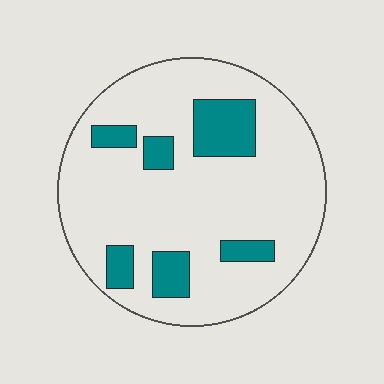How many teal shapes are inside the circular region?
6.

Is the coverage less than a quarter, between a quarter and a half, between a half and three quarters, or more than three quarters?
Less than a quarter.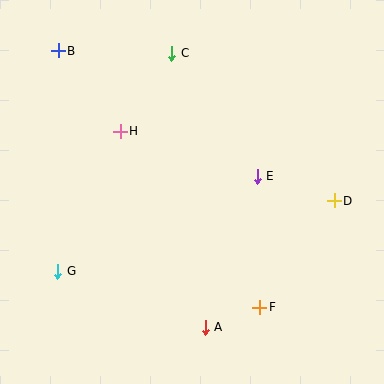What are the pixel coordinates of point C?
Point C is at (172, 53).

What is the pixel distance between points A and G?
The distance between A and G is 158 pixels.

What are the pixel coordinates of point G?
Point G is at (58, 271).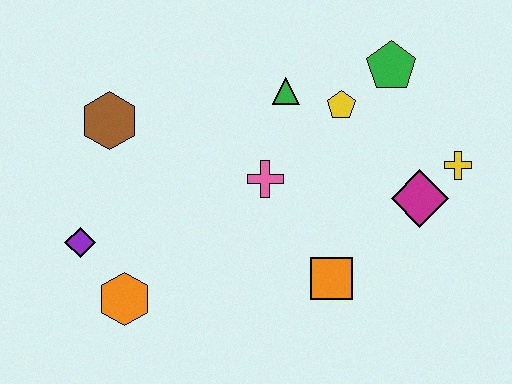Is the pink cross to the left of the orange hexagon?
No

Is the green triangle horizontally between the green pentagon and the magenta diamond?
No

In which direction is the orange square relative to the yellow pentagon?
The orange square is below the yellow pentagon.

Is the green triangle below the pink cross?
No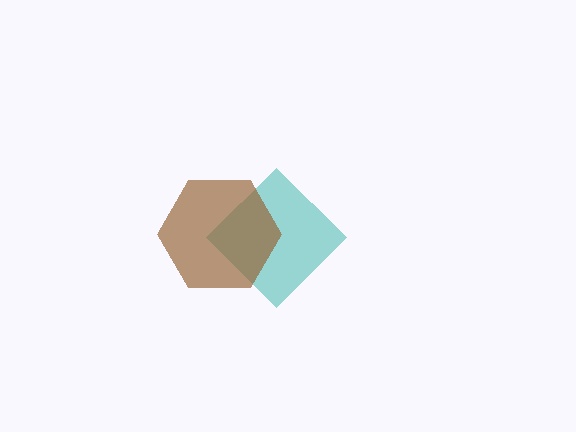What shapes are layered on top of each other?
The layered shapes are: a teal diamond, a brown hexagon.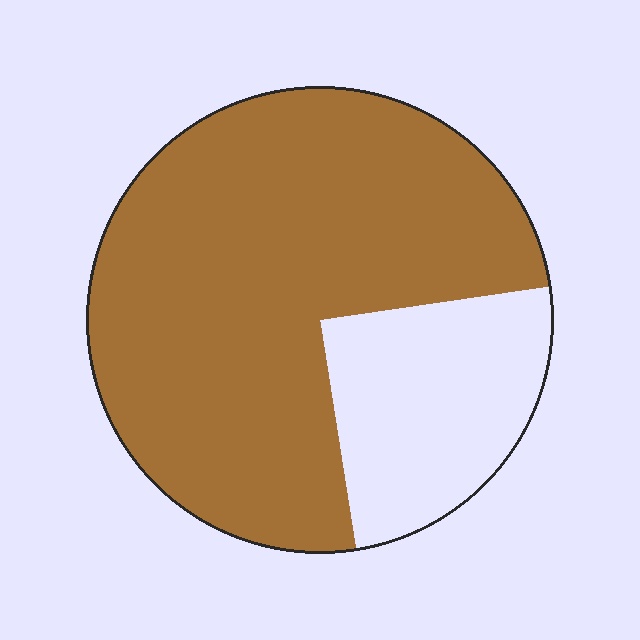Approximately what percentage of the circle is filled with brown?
Approximately 75%.